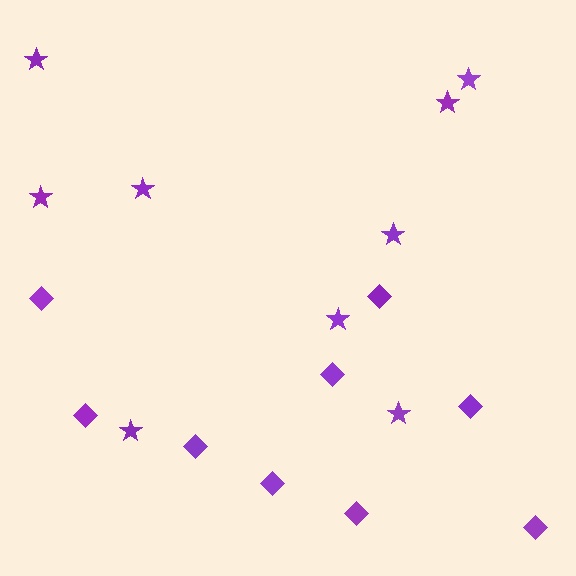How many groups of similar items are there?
There are 2 groups: one group of stars (9) and one group of diamonds (9).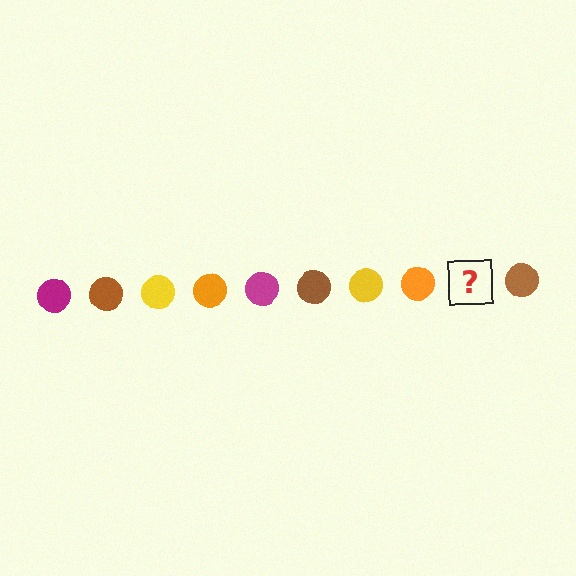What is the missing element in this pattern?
The missing element is a magenta circle.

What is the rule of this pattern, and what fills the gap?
The rule is that the pattern cycles through magenta, brown, yellow, orange circles. The gap should be filled with a magenta circle.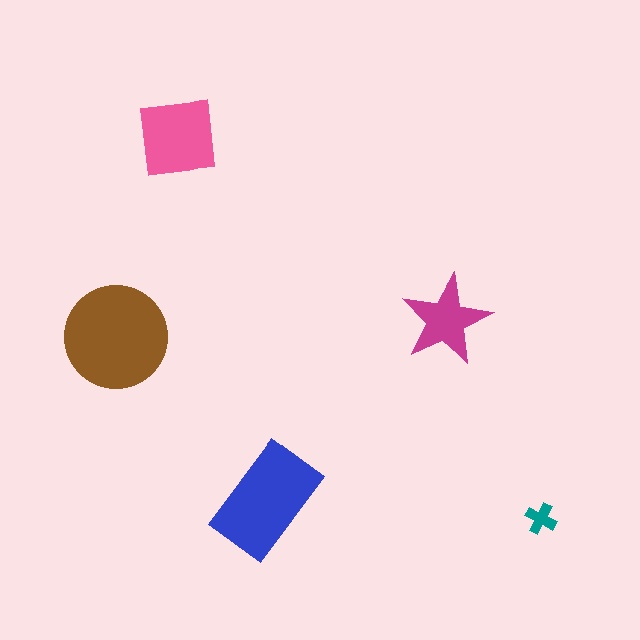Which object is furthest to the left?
The brown circle is leftmost.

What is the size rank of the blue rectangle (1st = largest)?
2nd.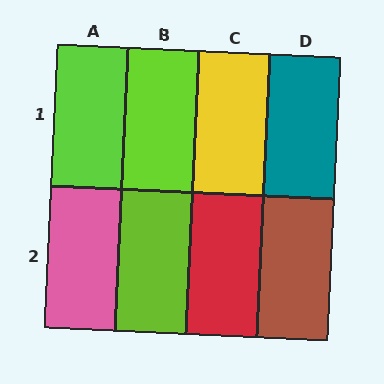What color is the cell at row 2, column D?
Brown.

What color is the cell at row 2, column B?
Lime.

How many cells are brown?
1 cell is brown.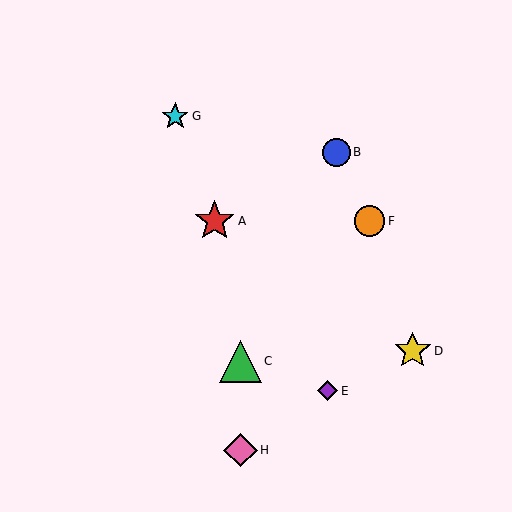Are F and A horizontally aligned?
Yes, both are at y≈221.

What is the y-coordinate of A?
Object A is at y≈221.